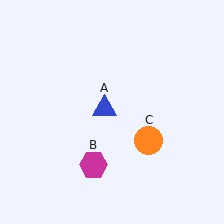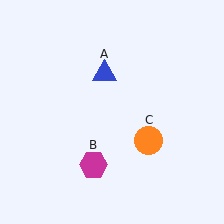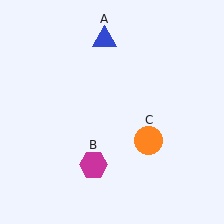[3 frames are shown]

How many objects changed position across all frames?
1 object changed position: blue triangle (object A).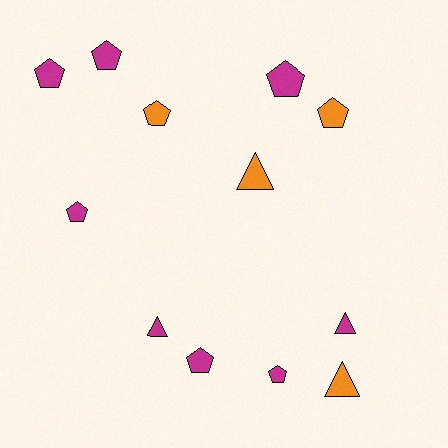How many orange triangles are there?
There are 2 orange triangles.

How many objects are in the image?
There are 12 objects.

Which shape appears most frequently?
Pentagon, with 8 objects.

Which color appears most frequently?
Magenta, with 8 objects.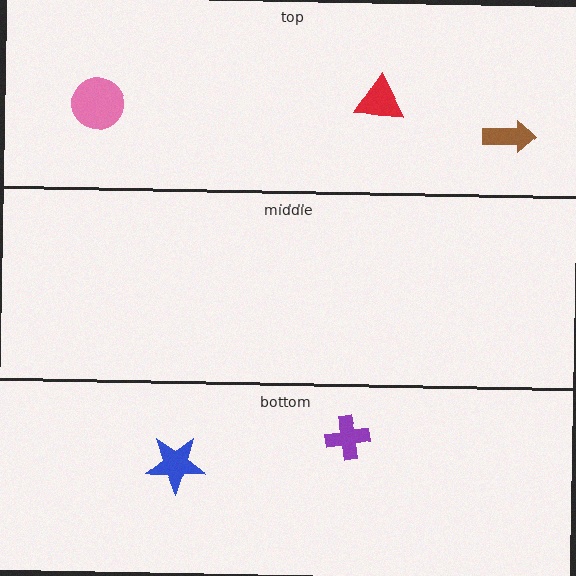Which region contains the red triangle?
The top region.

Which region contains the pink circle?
The top region.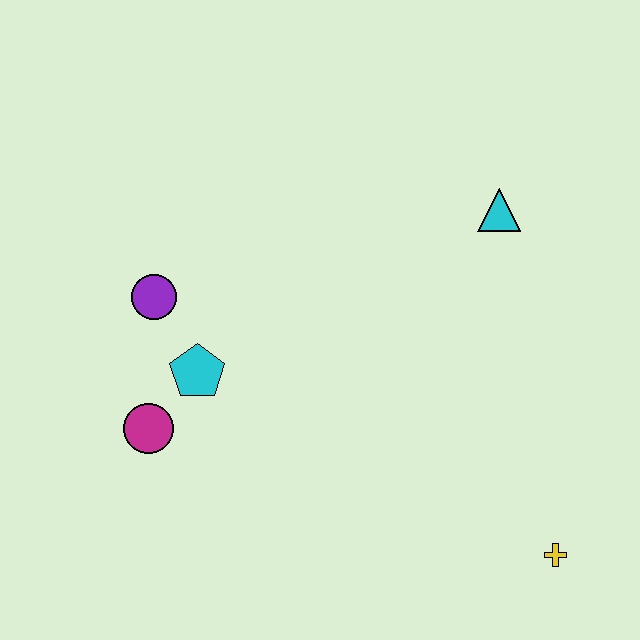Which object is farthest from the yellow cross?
The purple circle is farthest from the yellow cross.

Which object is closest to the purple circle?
The cyan pentagon is closest to the purple circle.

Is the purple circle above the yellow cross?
Yes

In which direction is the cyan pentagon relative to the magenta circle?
The cyan pentagon is above the magenta circle.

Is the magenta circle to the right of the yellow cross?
No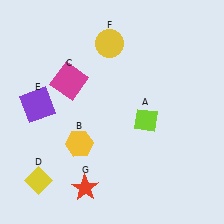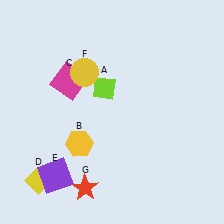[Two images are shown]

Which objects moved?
The objects that moved are: the lime diamond (A), the purple square (E), the yellow circle (F).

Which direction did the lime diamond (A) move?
The lime diamond (A) moved left.